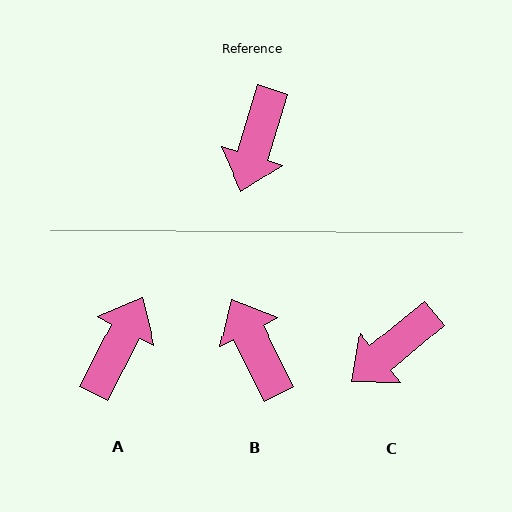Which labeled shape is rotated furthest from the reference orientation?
A, about 170 degrees away.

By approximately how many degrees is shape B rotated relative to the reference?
Approximately 136 degrees clockwise.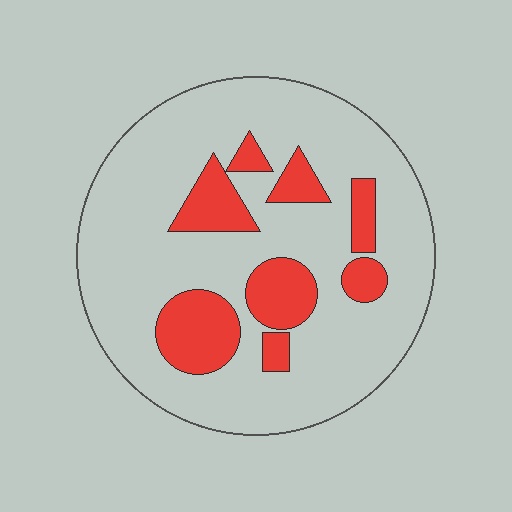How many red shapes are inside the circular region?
8.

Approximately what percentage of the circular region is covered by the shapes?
Approximately 20%.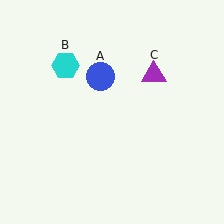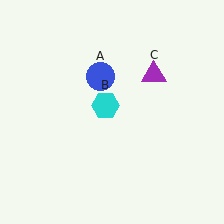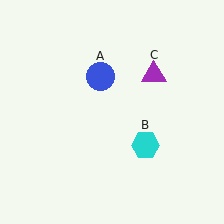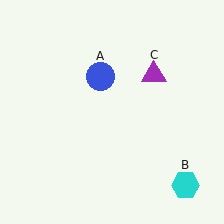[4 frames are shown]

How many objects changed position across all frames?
1 object changed position: cyan hexagon (object B).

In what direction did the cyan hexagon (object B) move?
The cyan hexagon (object B) moved down and to the right.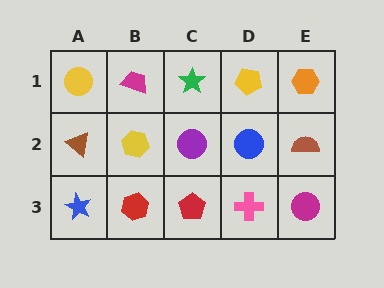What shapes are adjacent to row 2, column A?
A yellow circle (row 1, column A), a blue star (row 3, column A), a yellow hexagon (row 2, column B).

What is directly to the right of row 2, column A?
A yellow hexagon.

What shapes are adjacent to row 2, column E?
An orange hexagon (row 1, column E), a magenta circle (row 3, column E), a blue circle (row 2, column D).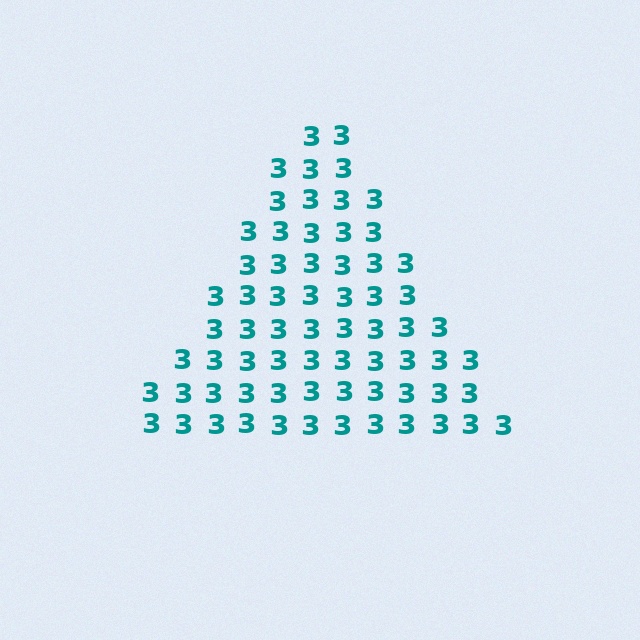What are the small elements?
The small elements are digit 3's.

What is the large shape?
The large shape is a triangle.